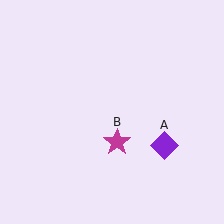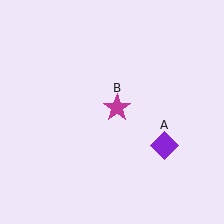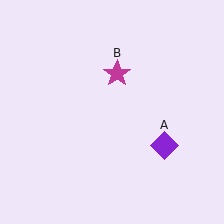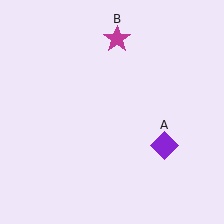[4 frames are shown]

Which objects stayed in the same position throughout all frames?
Purple diamond (object A) remained stationary.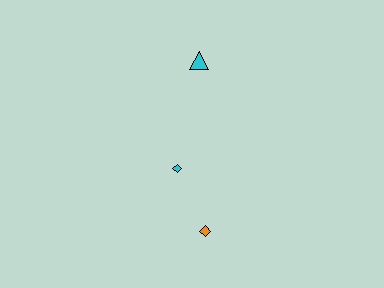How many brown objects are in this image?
There are no brown objects.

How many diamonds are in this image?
There are 2 diamonds.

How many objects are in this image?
There are 3 objects.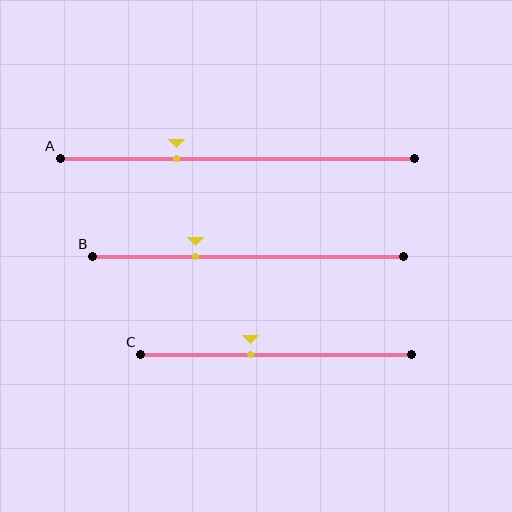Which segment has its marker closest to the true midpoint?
Segment C has its marker closest to the true midpoint.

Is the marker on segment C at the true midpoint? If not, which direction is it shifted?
No, the marker on segment C is shifted to the left by about 9% of the segment length.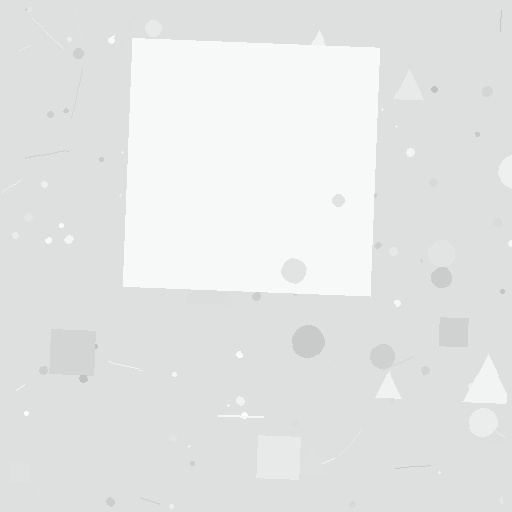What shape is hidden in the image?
A square is hidden in the image.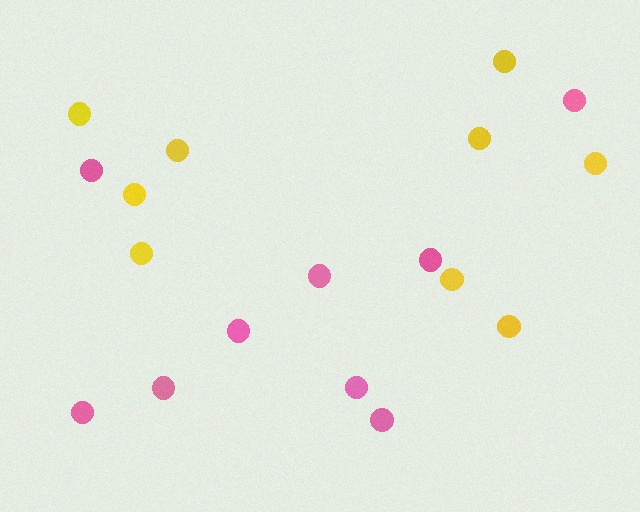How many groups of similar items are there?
There are 2 groups: one group of yellow circles (9) and one group of pink circles (9).